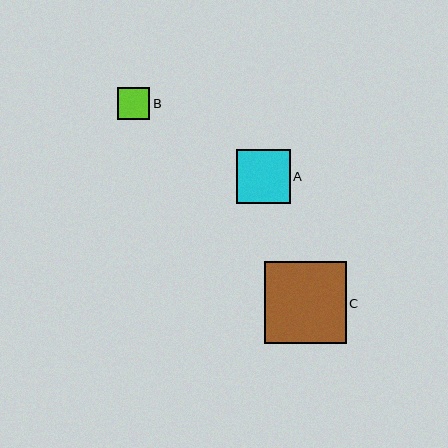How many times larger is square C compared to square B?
Square C is approximately 2.5 times the size of square B.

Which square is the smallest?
Square B is the smallest with a size of approximately 33 pixels.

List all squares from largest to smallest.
From largest to smallest: C, A, B.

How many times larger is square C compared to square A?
Square C is approximately 1.5 times the size of square A.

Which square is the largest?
Square C is the largest with a size of approximately 82 pixels.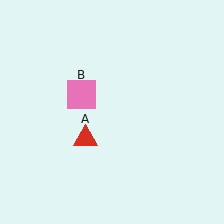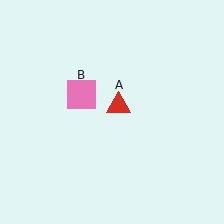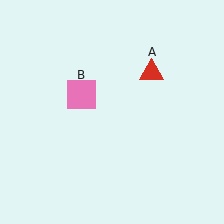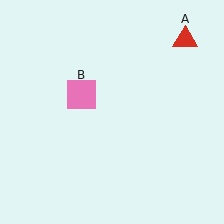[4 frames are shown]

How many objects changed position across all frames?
1 object changed position: red triangle (object A).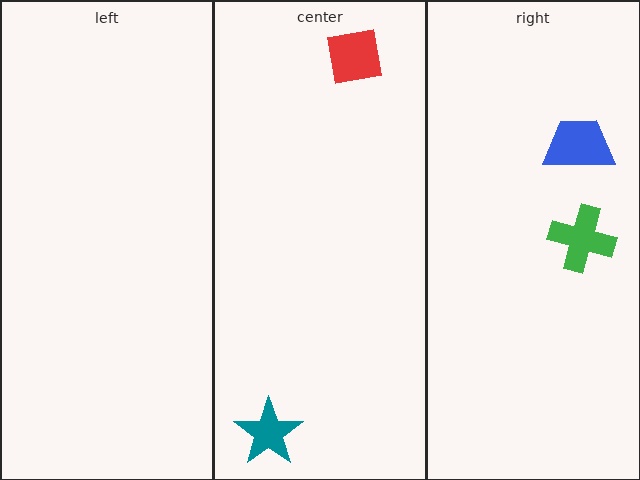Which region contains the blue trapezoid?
The right region.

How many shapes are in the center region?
2.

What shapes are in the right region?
The blue trapezoid, the green cross.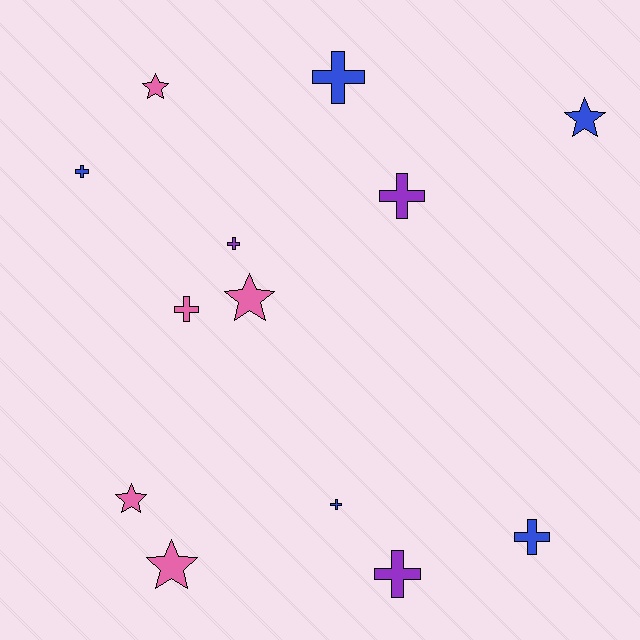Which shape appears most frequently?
Cross, with 8 objects.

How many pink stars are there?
There are 4 pink stars.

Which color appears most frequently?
Blue, with 5 objects.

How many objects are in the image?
There are 13 objects.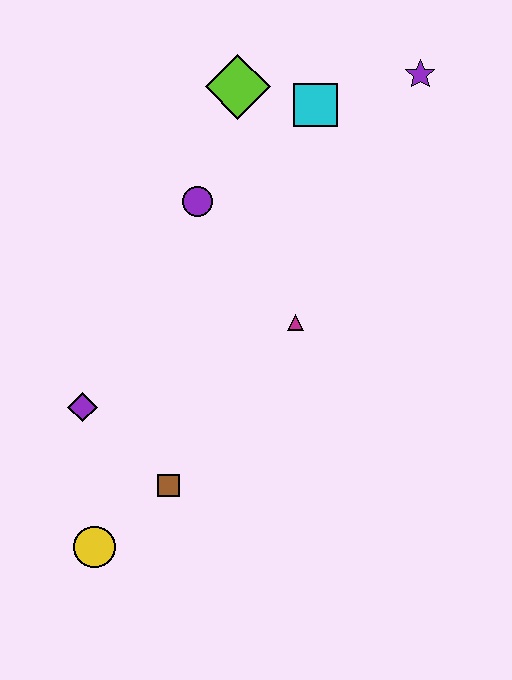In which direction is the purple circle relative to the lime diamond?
The purple circle is below the lime diamond.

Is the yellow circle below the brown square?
Yes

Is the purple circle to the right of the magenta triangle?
No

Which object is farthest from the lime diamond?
The yellow circle is farthest from the lime diamond.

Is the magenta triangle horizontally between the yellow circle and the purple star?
Yes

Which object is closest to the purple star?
The cyan square is closest to the purple star.